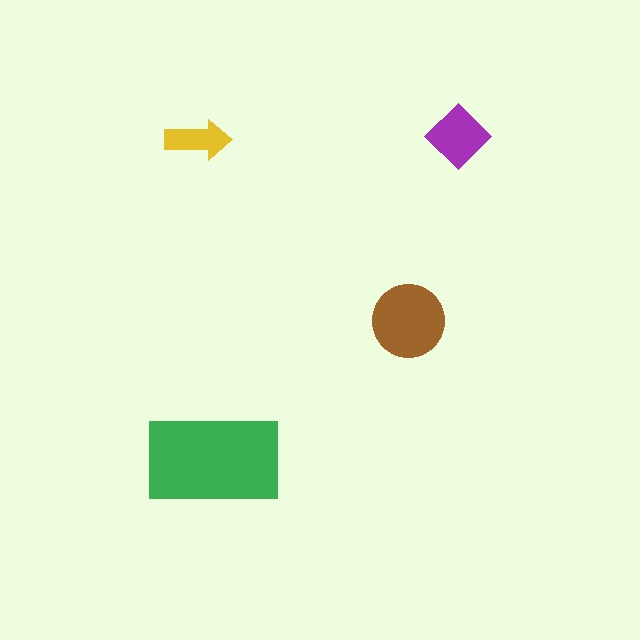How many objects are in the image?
There are 4 objects in the image.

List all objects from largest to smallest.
The green rectangle, the brown circle, the purple diamond, the yellow arrow.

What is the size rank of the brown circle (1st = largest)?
2nd.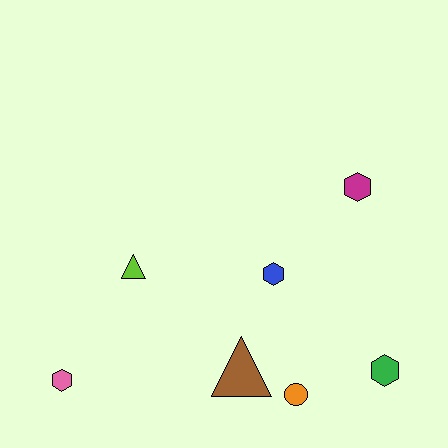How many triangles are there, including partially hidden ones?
There are 2 triangles.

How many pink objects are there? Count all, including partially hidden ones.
There is 1 pink object.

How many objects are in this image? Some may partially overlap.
There are 7 objects.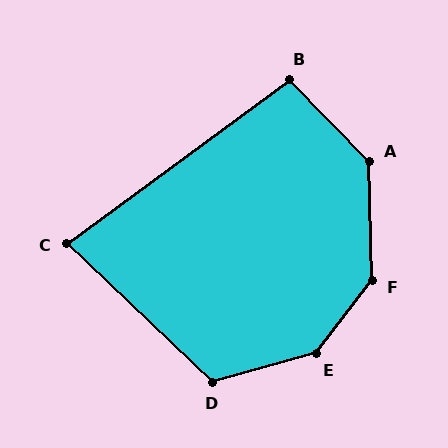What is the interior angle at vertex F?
Approximately 141 degrees (obtuse).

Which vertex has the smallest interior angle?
C, at approximately 80 degrees.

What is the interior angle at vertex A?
Approximately 137 degrees (obtuse).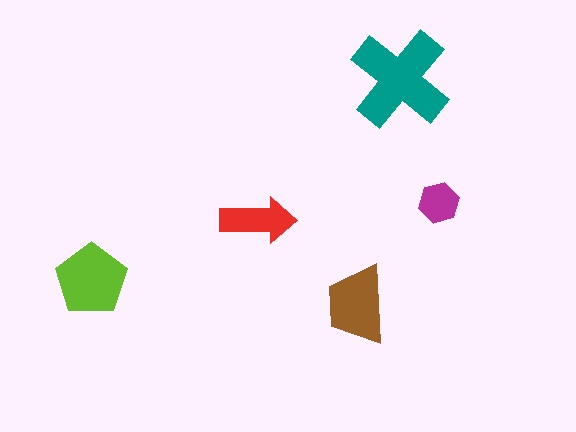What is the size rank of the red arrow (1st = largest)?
4th.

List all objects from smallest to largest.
The magenta hexagon, the red arrow, the brown trapezoid, the lime pentagon, the teal cross.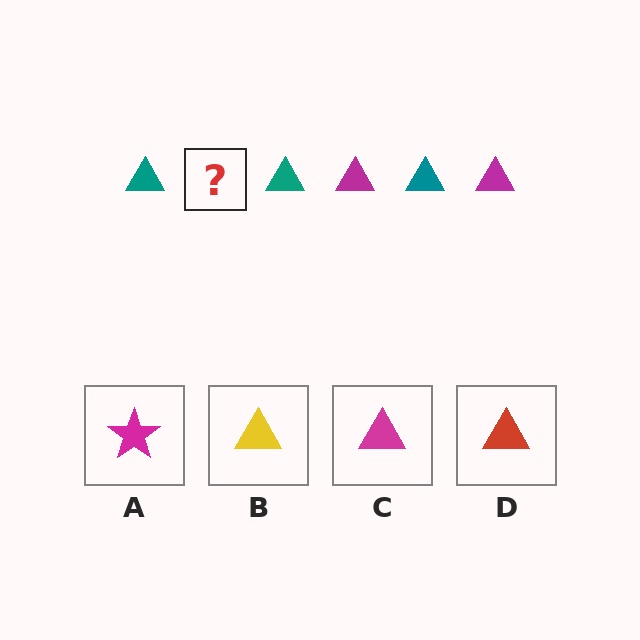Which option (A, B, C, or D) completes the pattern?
C.